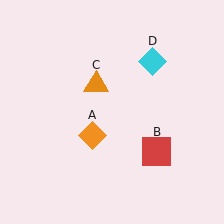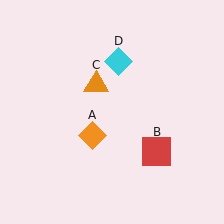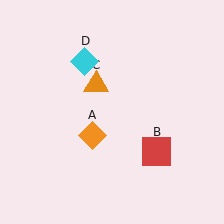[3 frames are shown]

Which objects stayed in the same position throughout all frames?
Orange diamond (object A) and red square (object B) and orange triangle (object C) remained stationary.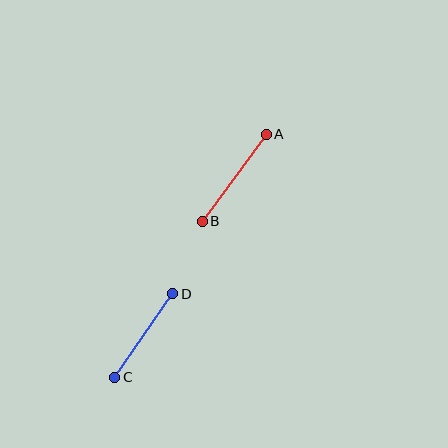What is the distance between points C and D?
The distance is approximately 102 pixels.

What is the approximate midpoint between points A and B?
The midpoint is at approximately (234, 178) pixels.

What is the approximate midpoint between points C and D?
The midpoint is at approximately (144, 336) pixels.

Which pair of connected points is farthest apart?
Points A and B are farthest apart.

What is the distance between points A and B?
The distance is approximately 108 pixels.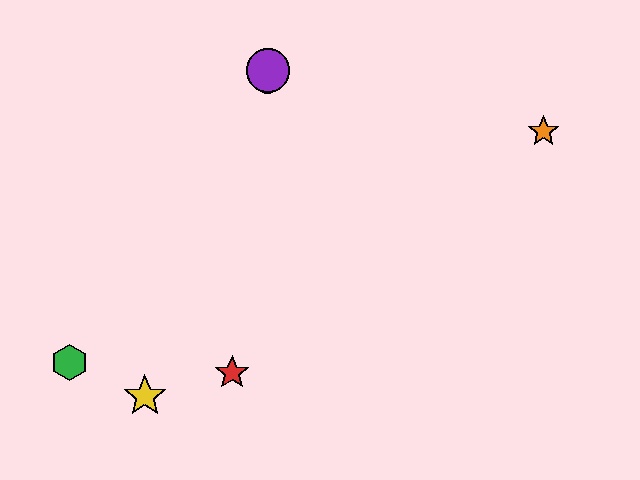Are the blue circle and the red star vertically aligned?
No, the blue circle is at x≈268 and the red star is at x≈232.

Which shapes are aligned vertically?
The blue circle, the purple circle are aligned vertically.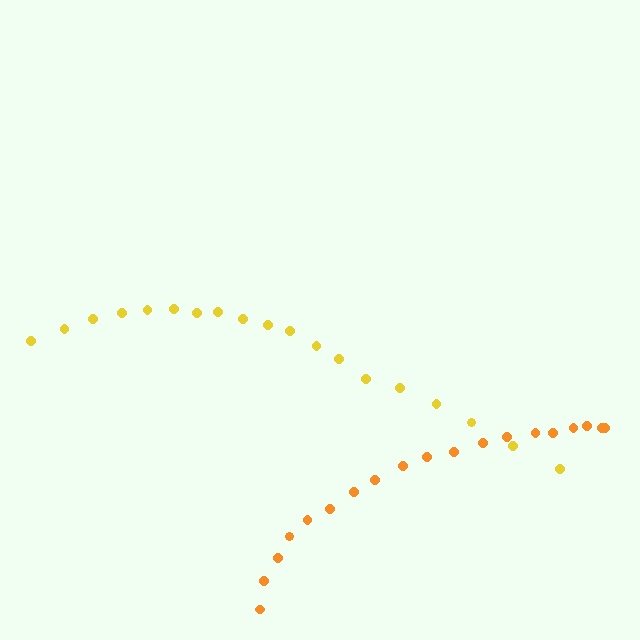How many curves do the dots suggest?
There are 2 distinct paths.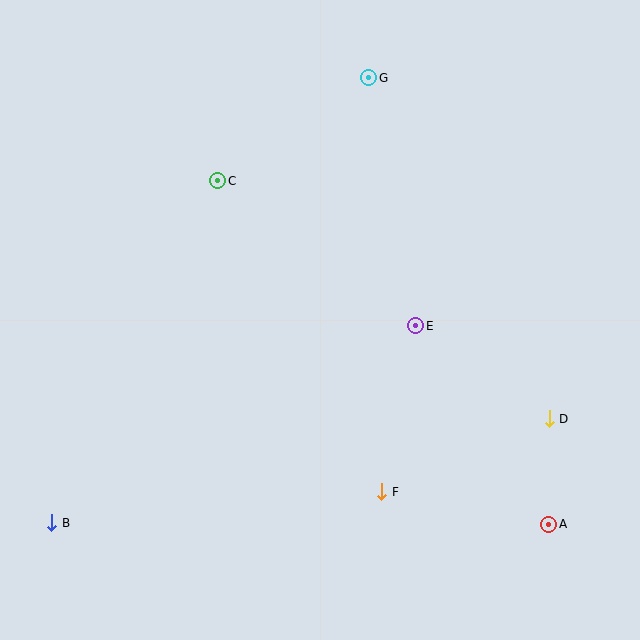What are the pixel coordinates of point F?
Point F is at (382, 492).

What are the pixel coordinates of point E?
Point E is at (416, 326).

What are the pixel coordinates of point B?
Point B is at (52, 523).